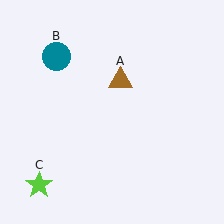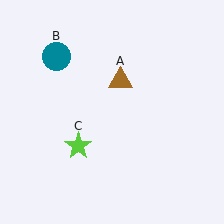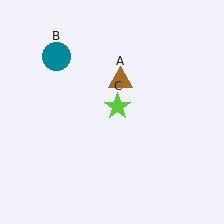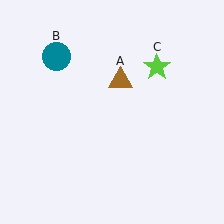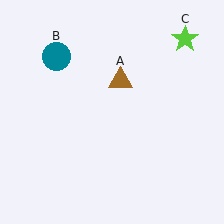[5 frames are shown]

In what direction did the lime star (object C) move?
The lime star (object C) moved up and to the right.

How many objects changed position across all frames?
1 object changed position: lime star (object C).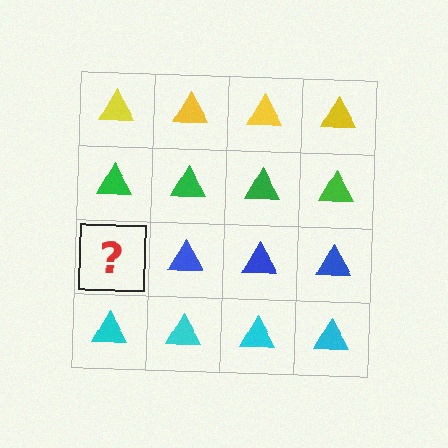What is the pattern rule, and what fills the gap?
The rule is that each row has a consistent color. The gap should be filled with a blue triangle.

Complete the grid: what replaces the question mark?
The question mark should be replaced with a blue triangle.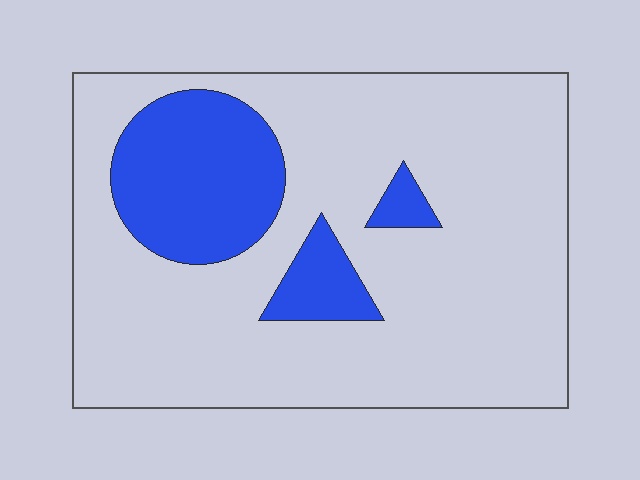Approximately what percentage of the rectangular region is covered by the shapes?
Approximately 20%.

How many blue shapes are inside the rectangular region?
3.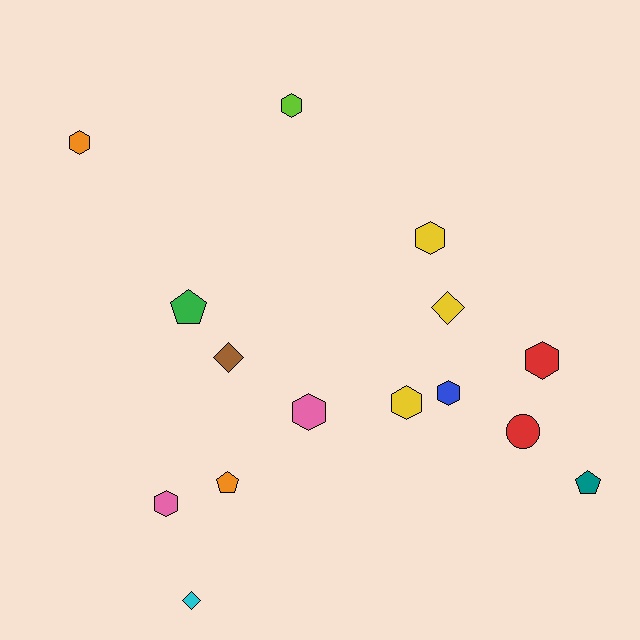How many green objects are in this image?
There is 1 green object.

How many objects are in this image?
There are 15 objects.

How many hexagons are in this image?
There are 8 hexagons.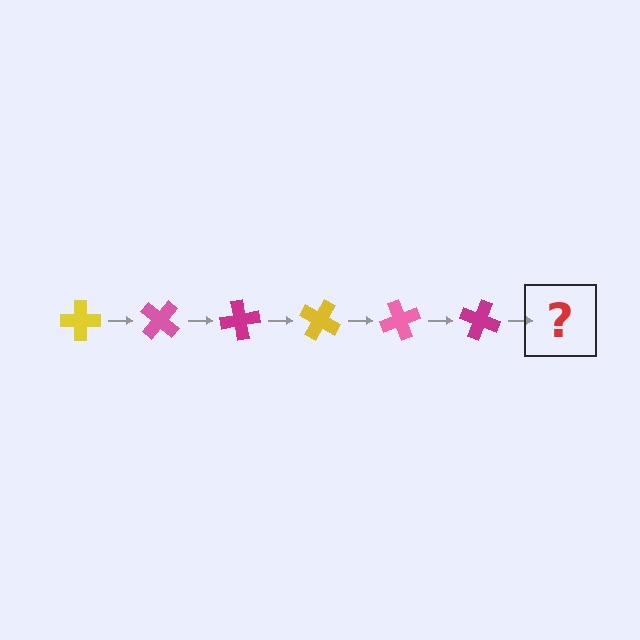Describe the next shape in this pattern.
It should be a yellow cross, rotated 240 degrees from the start.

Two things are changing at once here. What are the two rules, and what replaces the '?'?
The two rules are that it rotates 40 degrees each step and the color cycles through yellow, pink, and magenta. The '?' should be a yellow cross, rotated 240 degrees from the start.